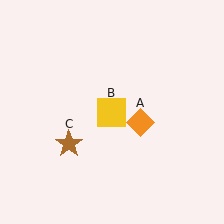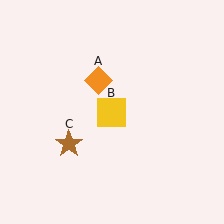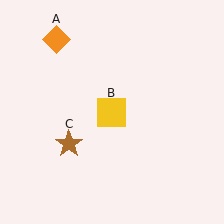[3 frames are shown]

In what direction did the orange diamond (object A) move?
The orange diamond (object A) moved up and to the left.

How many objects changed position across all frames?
1 object changed position: orange diamond (object A).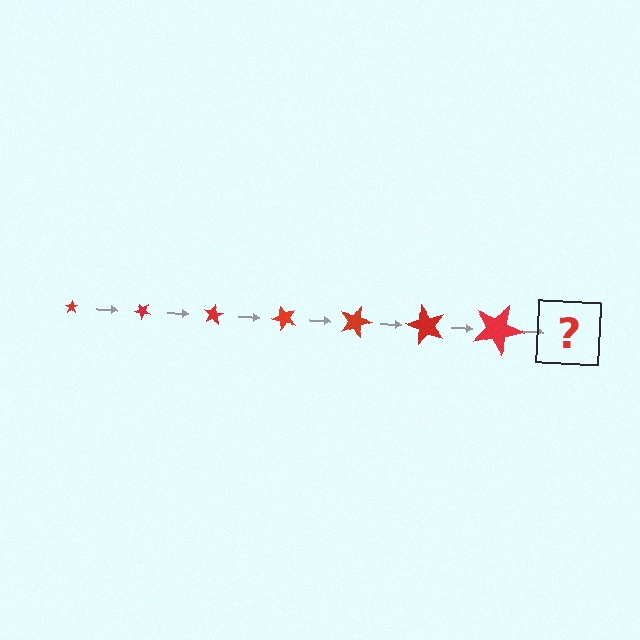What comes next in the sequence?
The next element should be a star, larger than the previous one and rotated 280 degrees from the start.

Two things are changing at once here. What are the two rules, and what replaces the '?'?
The two rules are that the star grows larger each step and it rotates 40 degrees each step. The '?' should be a star, larger than the previous one and rotated 280 degrees from the start.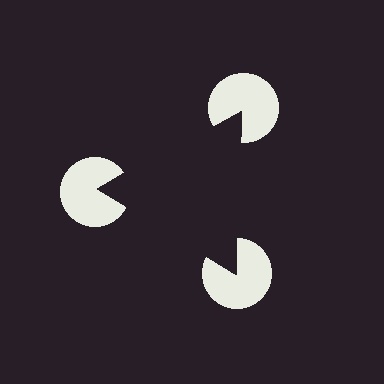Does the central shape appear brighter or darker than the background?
It typically appears slightly darker than the background, even though no actual brightness change is drawn.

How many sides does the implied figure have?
3 sides.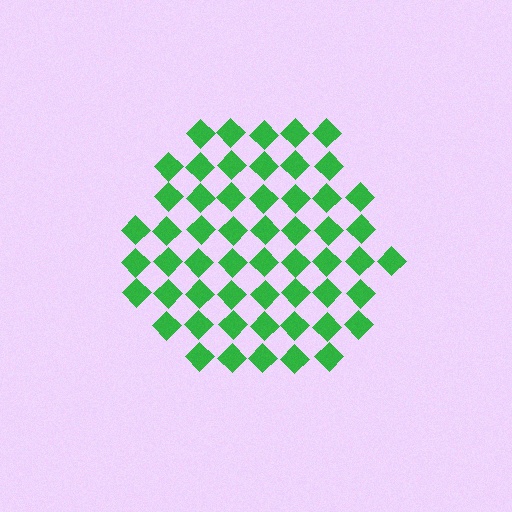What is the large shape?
The large shape is a hexagon.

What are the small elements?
The small elements are diamonds.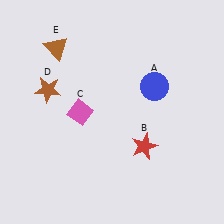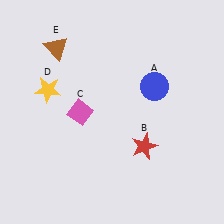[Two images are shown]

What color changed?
The star (D) changed from brown in Image 1 to yellow in Image 2.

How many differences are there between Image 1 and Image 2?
There is 1 difference between the two images.